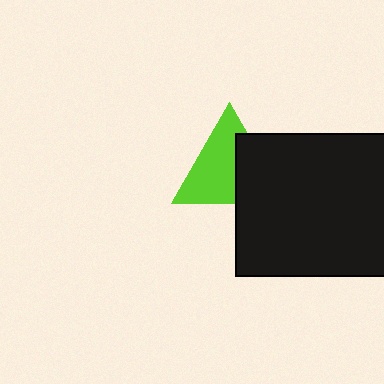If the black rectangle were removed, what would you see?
You would see the complete lime triangle.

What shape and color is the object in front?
The object in front is a black rectangle.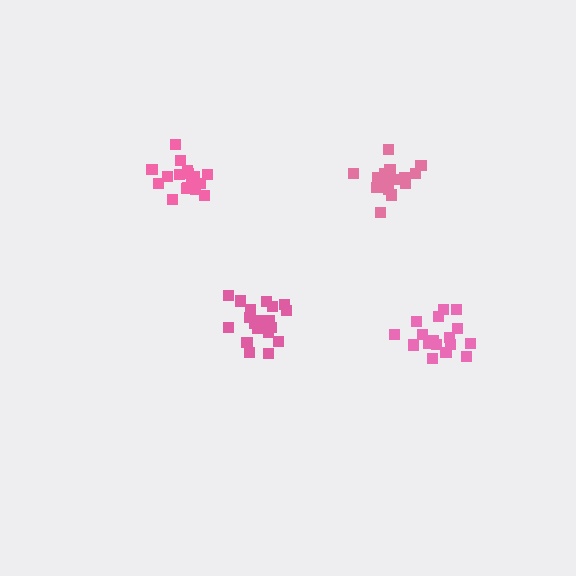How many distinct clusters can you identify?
There are 4 distinct clusters.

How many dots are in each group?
Group 1: 17 dots, Group 2: 16 dots, Group 3: 20 dots, Group 4: 18 dots (71 total).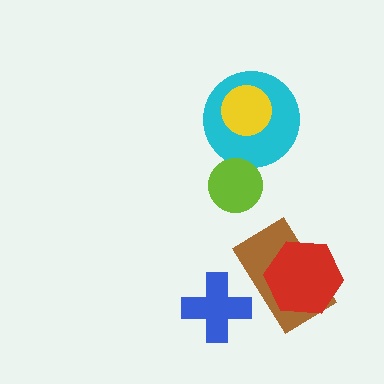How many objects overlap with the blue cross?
1 object overlaps with the blue cross.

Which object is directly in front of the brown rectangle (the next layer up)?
The blue cross is directly in front of the brown rectangle.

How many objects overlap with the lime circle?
0 objects overlap with the lime circle.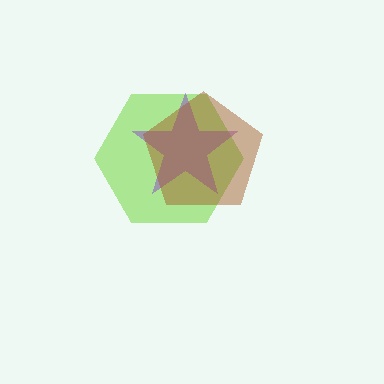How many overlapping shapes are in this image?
There are 3 overlapping shapes in the image.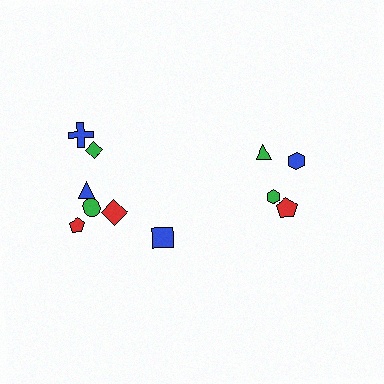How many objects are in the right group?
There are 4 objects.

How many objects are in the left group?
There are 7 objects.